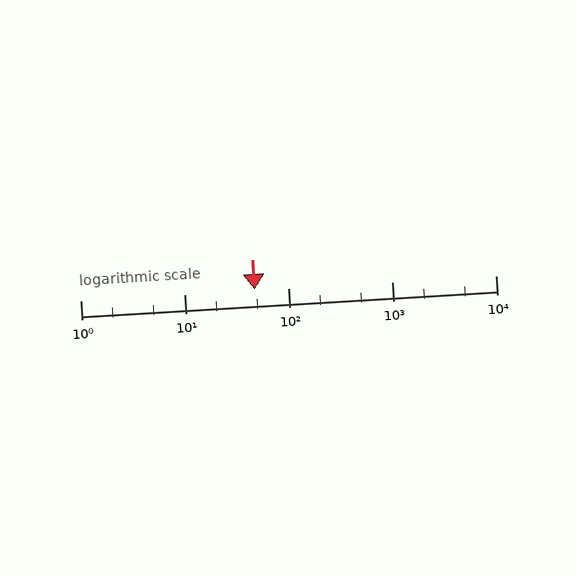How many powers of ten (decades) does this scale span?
The scale spans 4 decades, from 1 to 10000.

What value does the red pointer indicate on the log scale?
The pointer indicates approximately 48.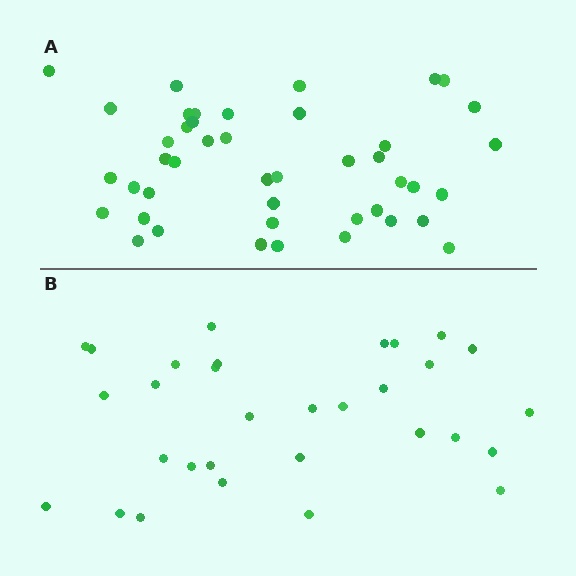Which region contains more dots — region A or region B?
Region A (the top region) has more dots.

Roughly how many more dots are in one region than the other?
Region A has approximately 15 more dots than region B.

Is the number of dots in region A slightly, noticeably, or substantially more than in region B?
Region A has noticeably more, but not dramatically so. The ratio is roughly 1.4 to 1.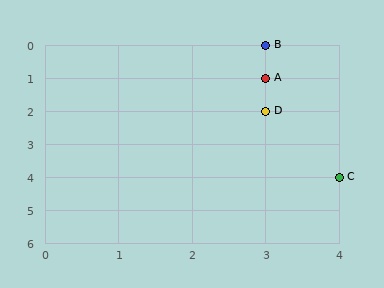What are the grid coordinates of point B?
Point B is at grid coordinates (3, 0).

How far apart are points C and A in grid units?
Points C and A are 1 column and 3 rows apart (about 3.2 grid units diagonally).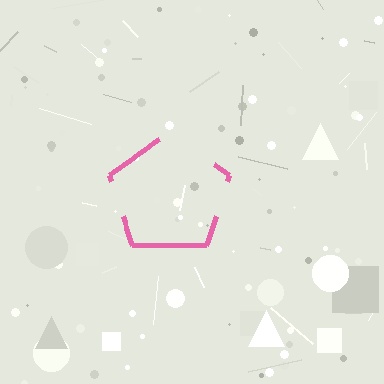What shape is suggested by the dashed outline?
The dashed outline suggests a pentagon.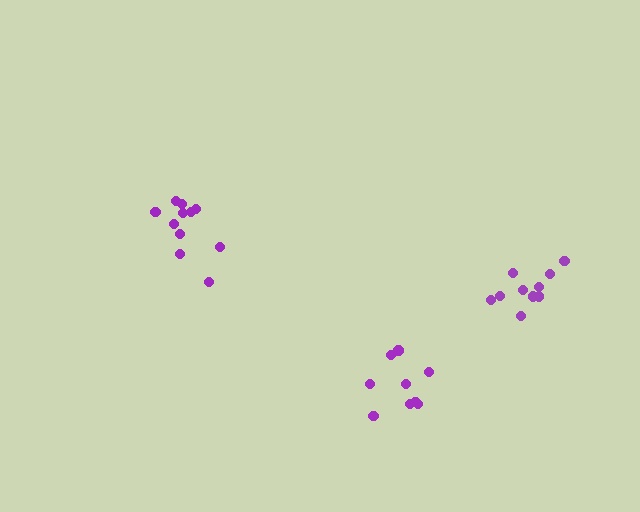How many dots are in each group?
Group 1: 11 dots, Group 2: 10 dots, Group 3: 9 dots (30 total).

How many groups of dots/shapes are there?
There are 3 groups.